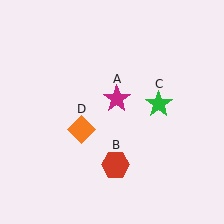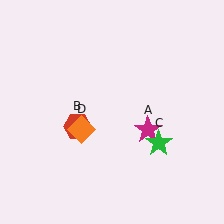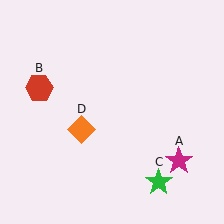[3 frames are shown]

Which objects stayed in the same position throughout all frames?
Orange diamond (object D) remained stationary.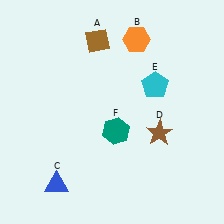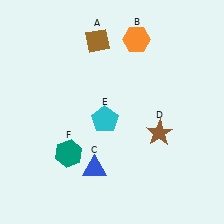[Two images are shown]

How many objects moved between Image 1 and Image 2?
3 objects moved between the two images.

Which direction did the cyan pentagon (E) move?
The cyan pentagon (E) moved left.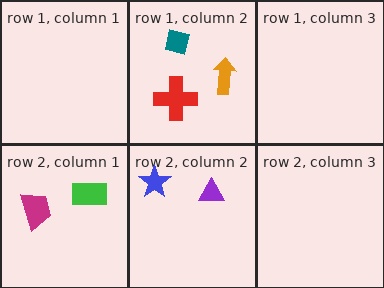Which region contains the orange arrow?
The row 1, column 2 region.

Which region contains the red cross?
The row 1, column 2 region.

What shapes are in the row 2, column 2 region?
The purple triangle, the blue star.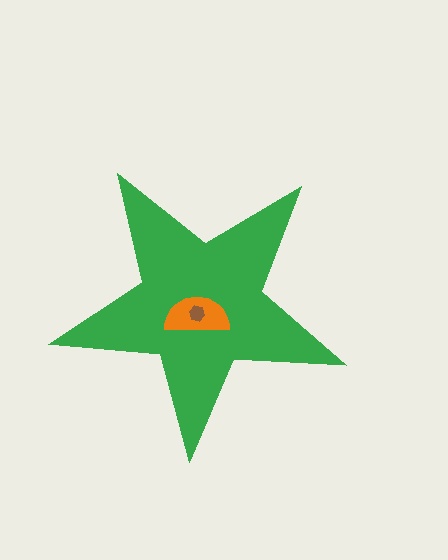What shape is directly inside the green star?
The orange semicircle.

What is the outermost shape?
The green star.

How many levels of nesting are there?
3.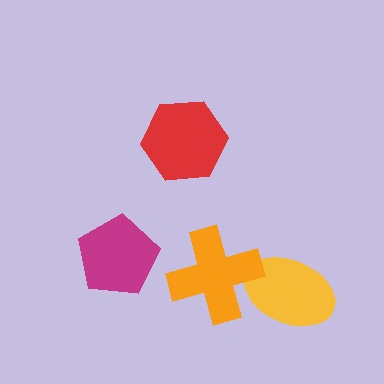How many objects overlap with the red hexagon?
0 objects overlap with the red hexagon.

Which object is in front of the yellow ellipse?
The orange cross is in front of the yellow ellipse.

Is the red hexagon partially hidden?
No, no other shape covers it.